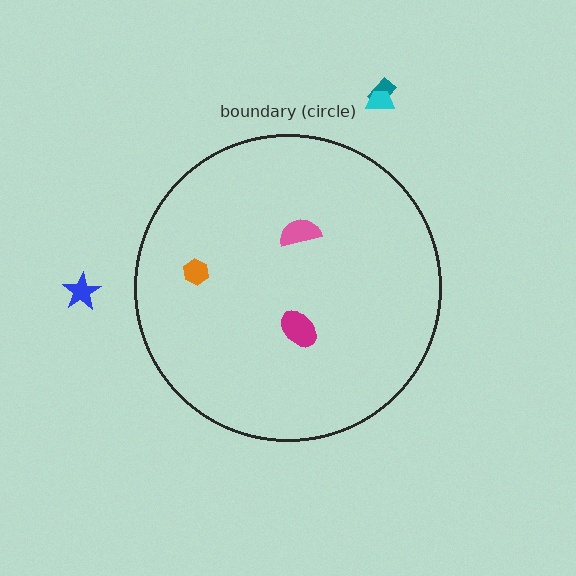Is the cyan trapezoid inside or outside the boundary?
Outside.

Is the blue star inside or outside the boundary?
Outside.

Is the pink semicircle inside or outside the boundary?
Inside.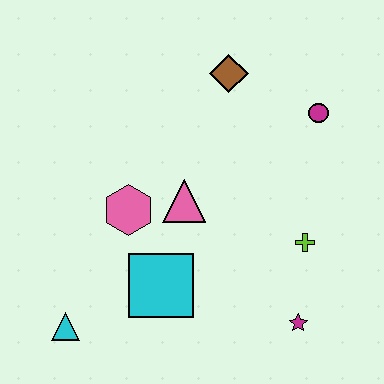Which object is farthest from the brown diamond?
The cyan triangle is farthest from the brown diamond.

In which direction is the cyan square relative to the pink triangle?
The cyan square is below the pink triangle.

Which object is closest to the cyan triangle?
The cyan square is closest to the cyan triangle.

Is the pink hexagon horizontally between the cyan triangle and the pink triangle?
Yes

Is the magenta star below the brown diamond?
Yes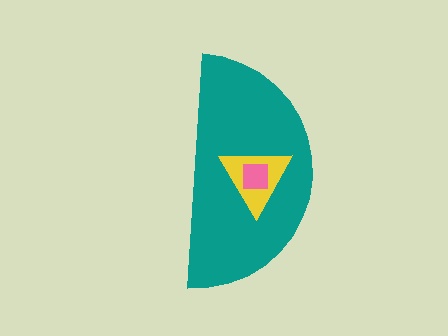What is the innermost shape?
The pink square.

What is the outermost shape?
The teal semicircle.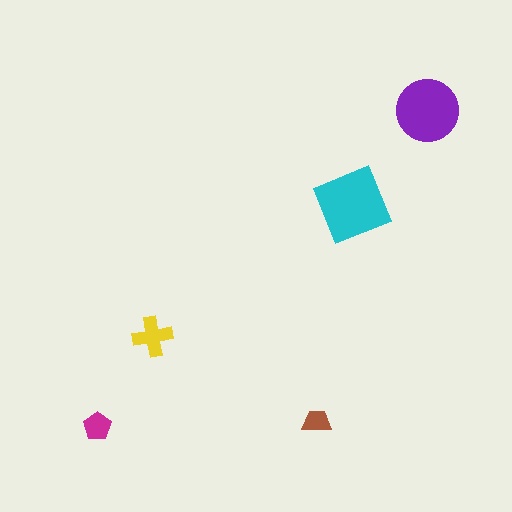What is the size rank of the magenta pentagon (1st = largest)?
4th.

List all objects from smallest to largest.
The brown trapezoid, the magenta pentagon, the yellow cross, the purple circle, the cyan diamond.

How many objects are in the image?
There are 5 objects in the image.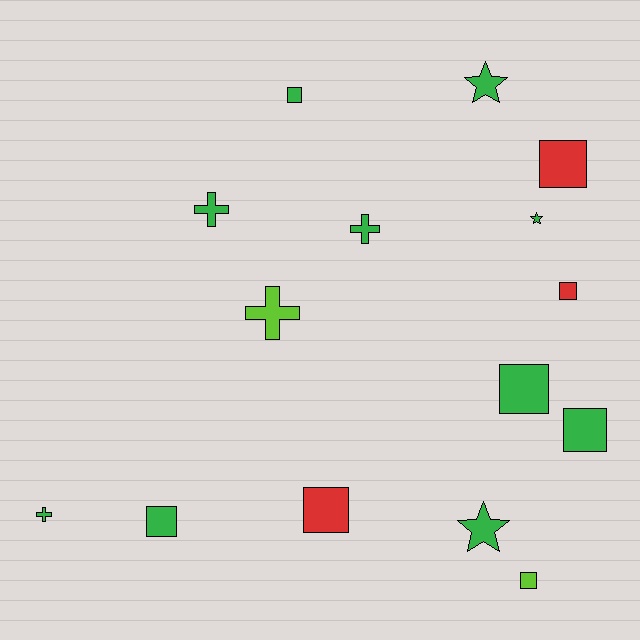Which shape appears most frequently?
Square, with 8 objects.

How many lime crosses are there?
There is 1 lime cross.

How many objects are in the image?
There are 15 objects.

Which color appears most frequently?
Green, with 10 objects.